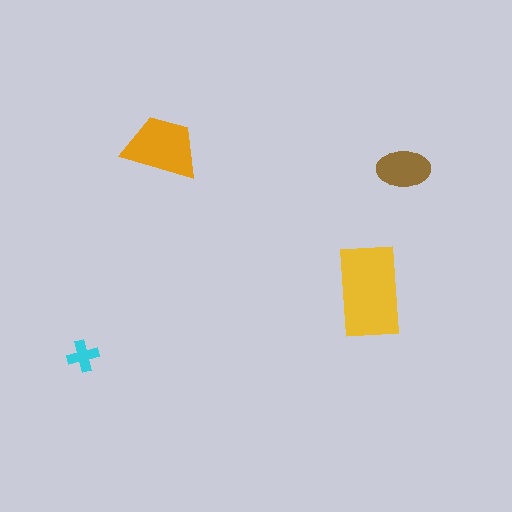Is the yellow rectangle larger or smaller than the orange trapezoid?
Larger.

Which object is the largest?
The yellow rectangle.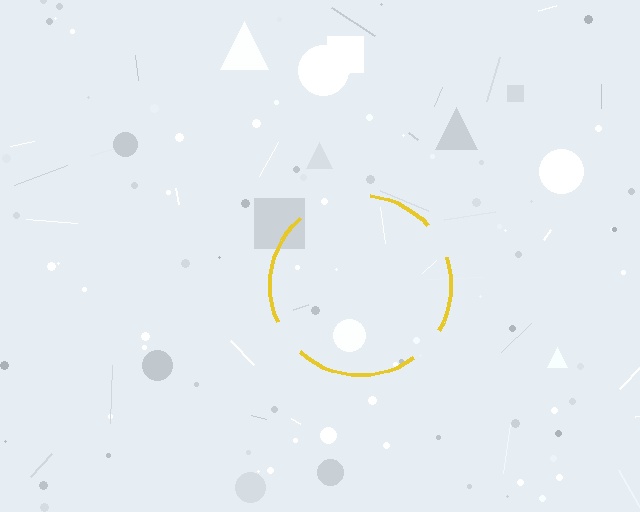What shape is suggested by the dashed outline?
The dashed outline suggests a circle.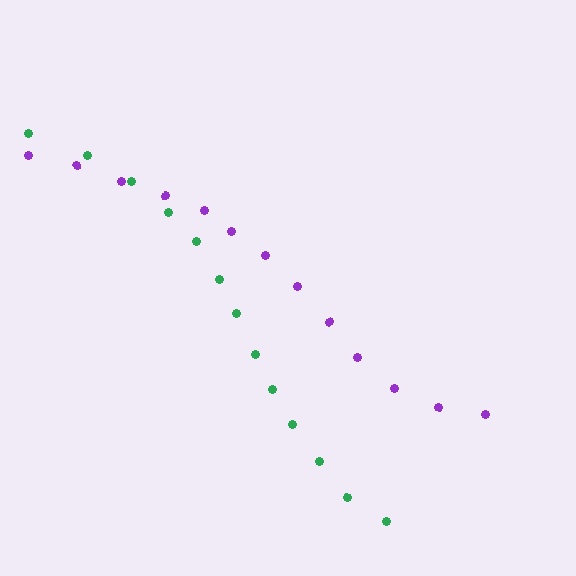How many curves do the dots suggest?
There are 2 distinct paths.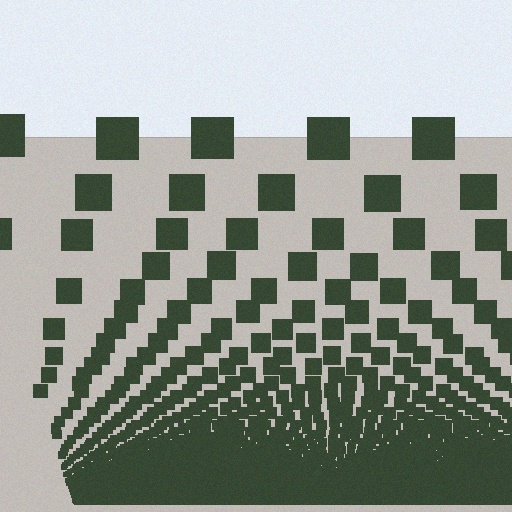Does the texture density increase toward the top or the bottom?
Density increases toward the bottom.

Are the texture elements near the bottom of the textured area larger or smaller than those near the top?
Smaller. The gradient is inverted — elements near the bottom are smaller and denser.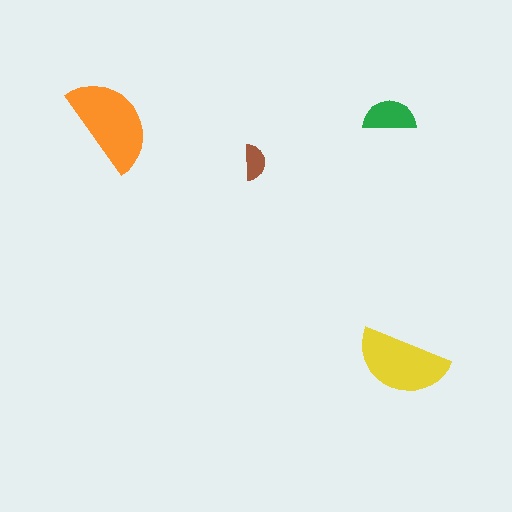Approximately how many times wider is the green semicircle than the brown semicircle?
About 1.5 times wider.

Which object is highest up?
The green semicircle is topmost.